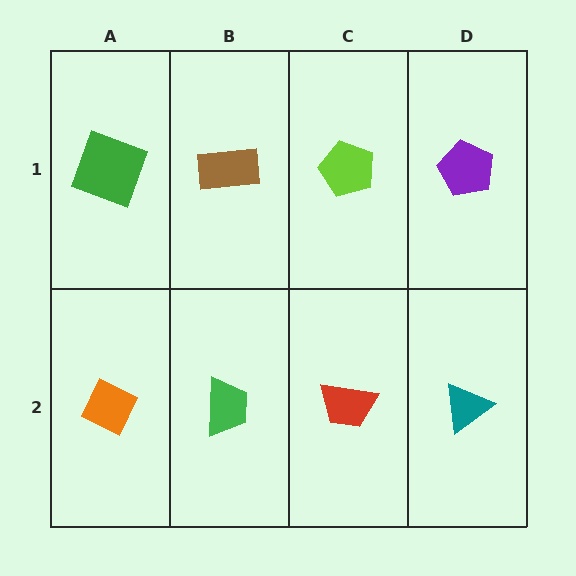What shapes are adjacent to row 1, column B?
A green trapezoid (row 2, column B), a green square (row 1, column A), a lime pentagon (row 1, column C).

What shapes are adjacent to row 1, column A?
An orange diamond (row 2, column A), a brown rectangle (row 1, column B).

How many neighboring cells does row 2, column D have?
2.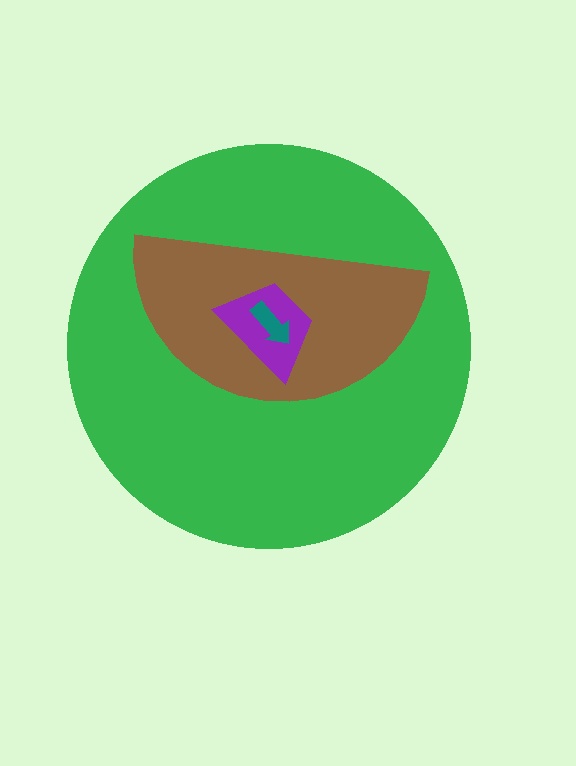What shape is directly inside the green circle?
The brown semicircle.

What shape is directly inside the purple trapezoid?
The teal arrow.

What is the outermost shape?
The green circle.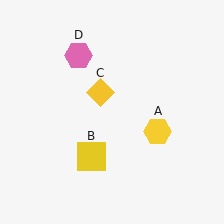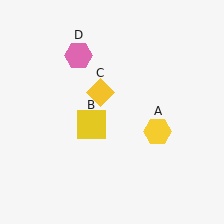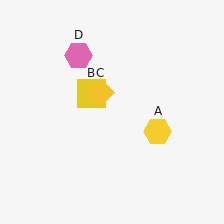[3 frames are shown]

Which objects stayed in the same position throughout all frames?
Yellow hexagon (object A) and yellow diamond (object C) and pink hexagon (object D) remained stationary.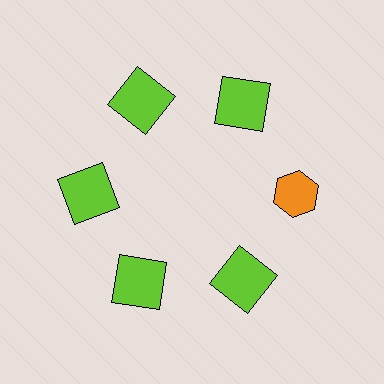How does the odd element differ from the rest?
It differs in both color (orange instead of lime) and shape (hexagon instead of square).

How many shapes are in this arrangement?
There are 6 shapes arranged in a ring pattern.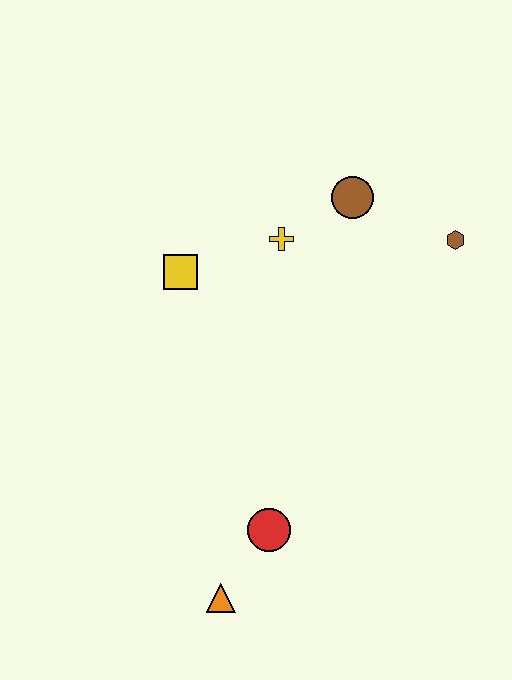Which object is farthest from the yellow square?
The orange triangle is farthest from the yellow square.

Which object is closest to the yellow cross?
The brown circle is closest to the yellow cross.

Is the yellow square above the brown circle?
No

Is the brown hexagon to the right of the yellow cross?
Yes